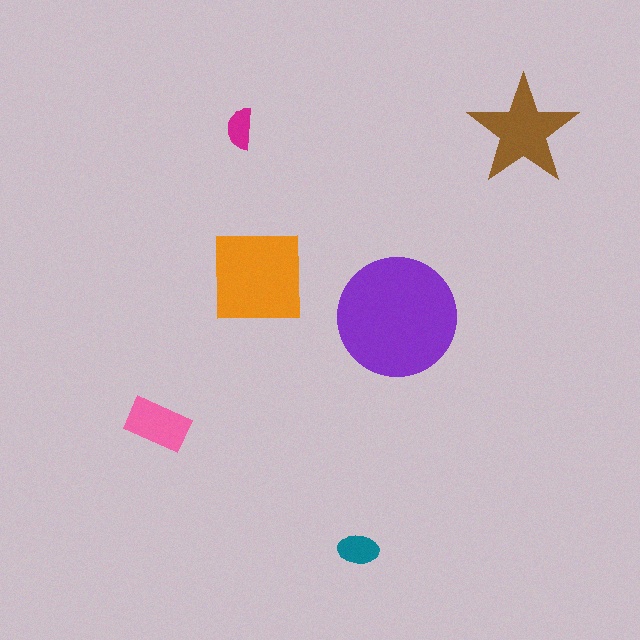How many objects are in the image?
There are 6 objects in the image.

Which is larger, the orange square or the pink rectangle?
The orange square.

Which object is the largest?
The purple circle.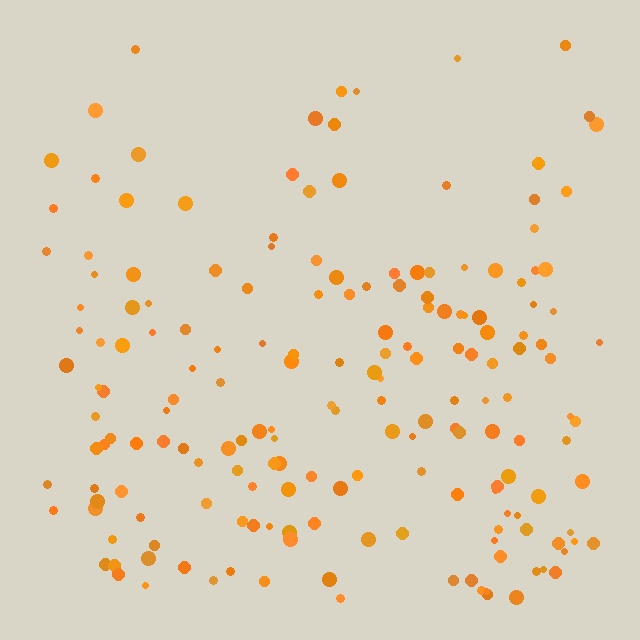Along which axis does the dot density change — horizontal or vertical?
Vertical.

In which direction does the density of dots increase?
From top to bottom, with the bottom side densest.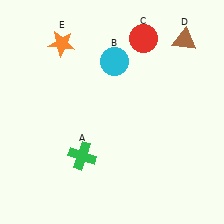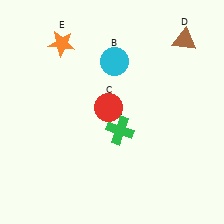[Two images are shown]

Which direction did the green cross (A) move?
The green cross (A) moved right.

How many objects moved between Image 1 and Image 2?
2 objects moved between the two images.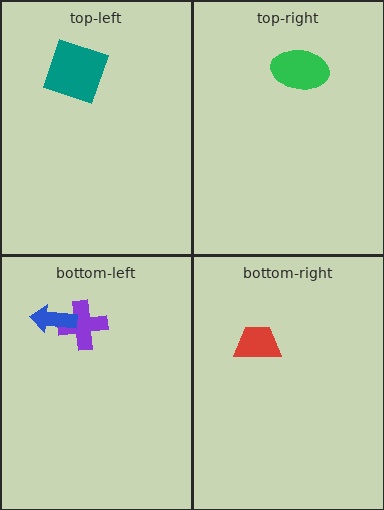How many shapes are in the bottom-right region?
1.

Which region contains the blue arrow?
The bottom-left region.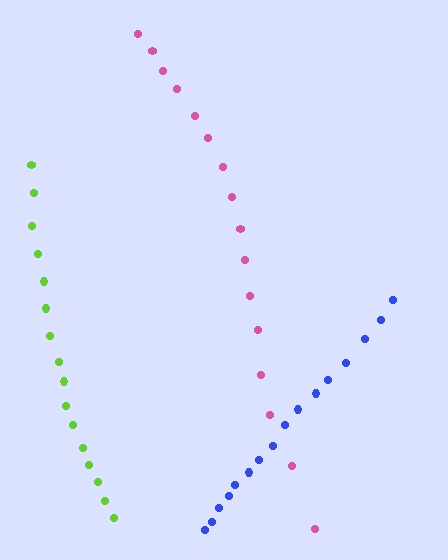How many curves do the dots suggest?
There are 3 distinct paths.